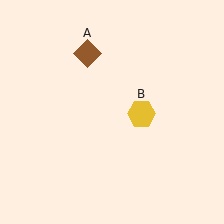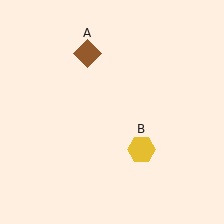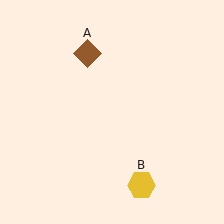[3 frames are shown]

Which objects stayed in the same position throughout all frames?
Brown diamond (object A) remained stationary.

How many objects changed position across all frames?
1 object changed position: yellow hexagon (object B).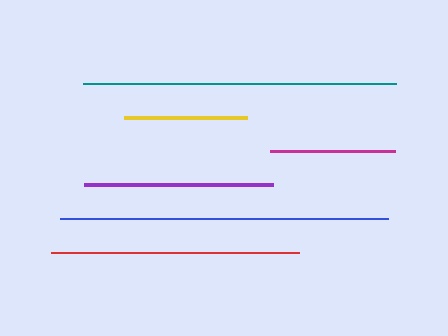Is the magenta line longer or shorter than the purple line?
The purple line is longer than the magenta line.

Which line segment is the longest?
The blue line is the longest at approximately 328 pixels.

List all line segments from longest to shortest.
From longest to shortest: blue, teal, red, purple, magenta, yellow.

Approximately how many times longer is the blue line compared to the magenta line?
The blue line is approximately 2.6 times the length of the magenta line.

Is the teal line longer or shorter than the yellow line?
The teal line is longer than the yellow line.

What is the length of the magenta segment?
The magenta segment is approximately 126 pixels long.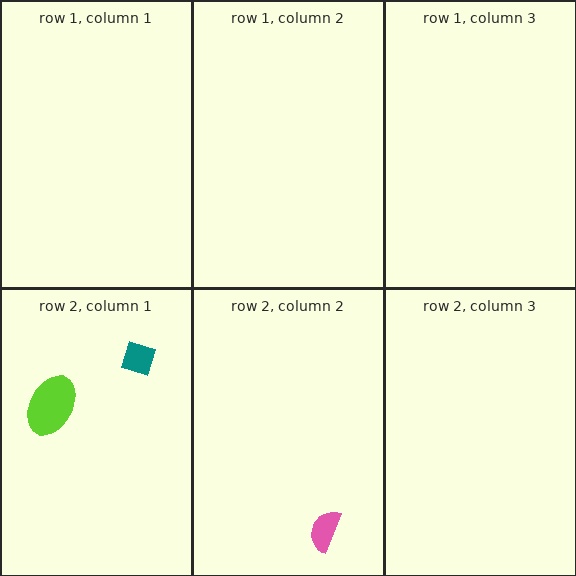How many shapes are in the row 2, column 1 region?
2.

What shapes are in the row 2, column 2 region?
The pink semicircle.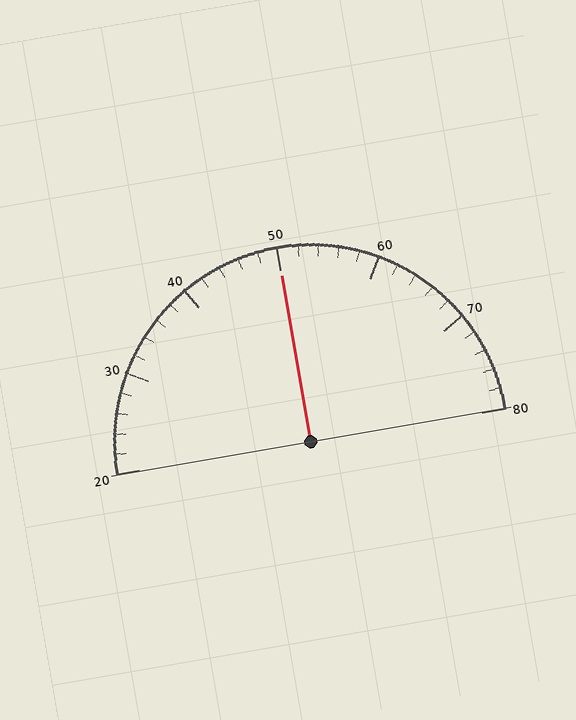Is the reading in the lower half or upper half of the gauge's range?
The reading is in the upper half of the range (20 to 80).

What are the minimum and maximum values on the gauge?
The gauge ranges from 20 to 80.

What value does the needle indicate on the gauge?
The needle indicates approximately 50.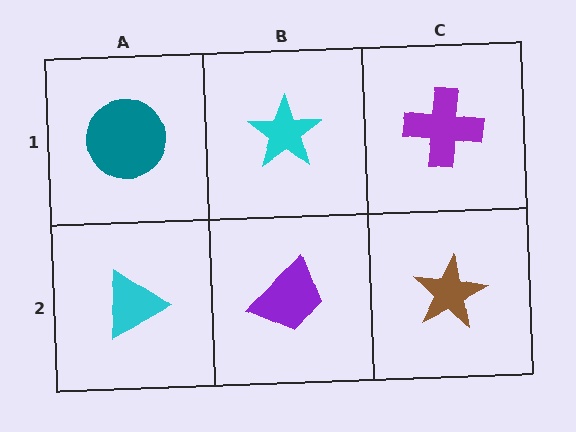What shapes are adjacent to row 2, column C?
A purple cross (row 1, column C), a purple trapezoid (row 2, column B).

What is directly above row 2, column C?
A purple cross.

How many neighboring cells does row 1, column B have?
3.